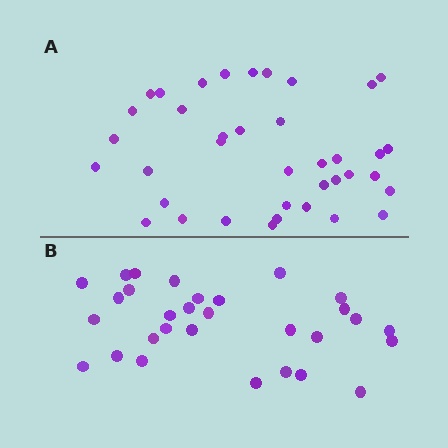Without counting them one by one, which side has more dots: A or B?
Region A (the top region) has more dots.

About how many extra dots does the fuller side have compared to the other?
Region A has roughly 8 or so more dots than region B.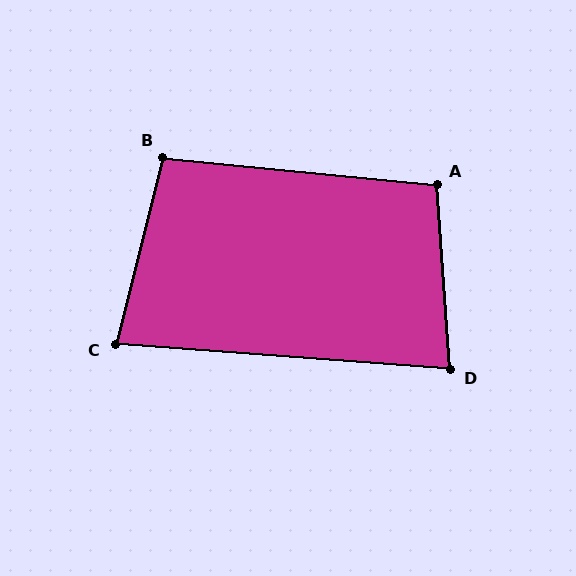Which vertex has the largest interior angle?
A, at approximately 100 degrees.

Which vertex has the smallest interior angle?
C, at approximately 80 degrees.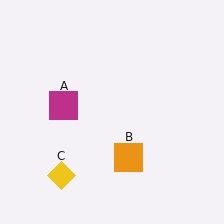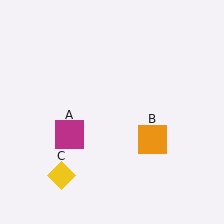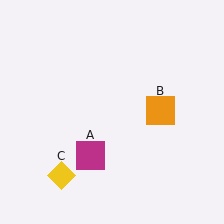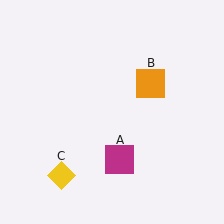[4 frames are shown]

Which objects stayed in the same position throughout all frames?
Yellow diamond (object C) remained stationary.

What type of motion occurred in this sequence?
The magenta square (object A), orange square (object B) rotated counterclockwise around the center of the scene.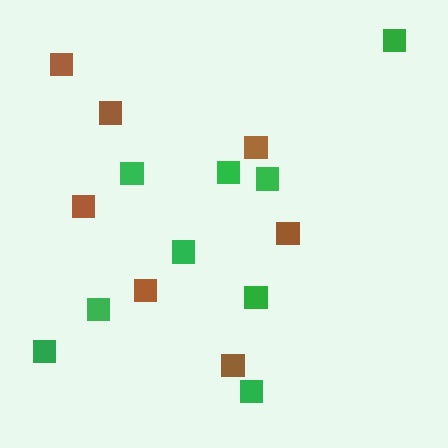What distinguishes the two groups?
There are 2 groups: one group of brown squares (7) and one group of green squares (9).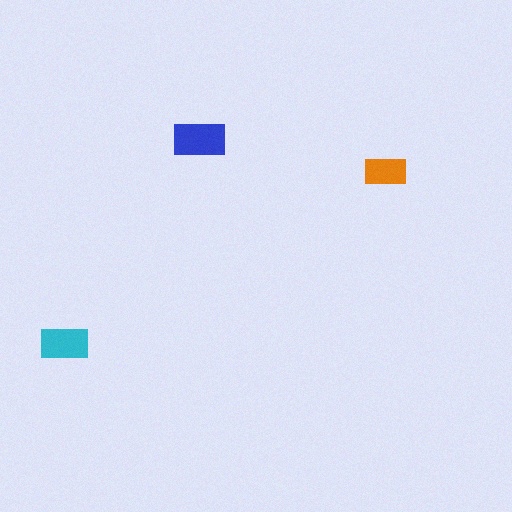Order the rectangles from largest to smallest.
the blue one, the cyan one, the orange one.